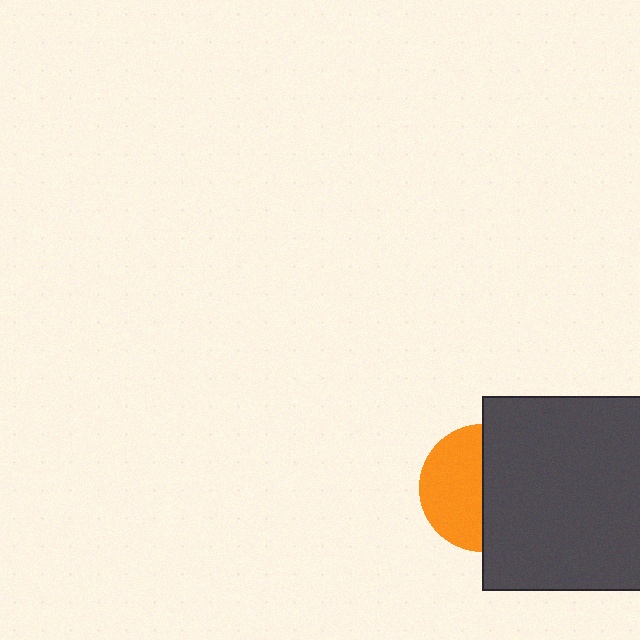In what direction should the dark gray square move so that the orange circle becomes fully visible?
The dark gray square should move right. That is the shortest direction to clear the overlap and leave the orange circle fully visible.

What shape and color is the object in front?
The object in front is a dark gray square.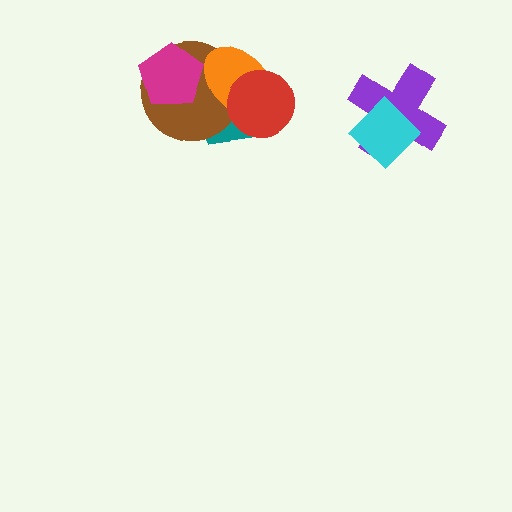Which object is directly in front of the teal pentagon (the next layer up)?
The brown circle is directly in front of the teal pentagon.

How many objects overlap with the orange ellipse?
3 objects overlap with the orange ellipse.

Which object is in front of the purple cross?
The cyan diamond is in front of the purple cross.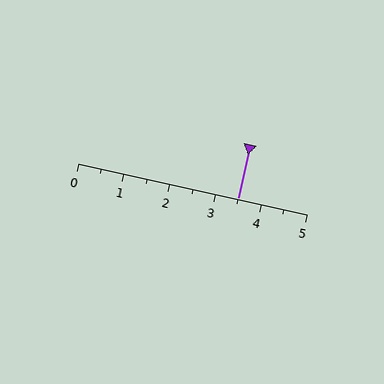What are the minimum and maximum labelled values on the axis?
The axis runs from 0 to 5.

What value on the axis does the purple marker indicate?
The marker indicates approximately 3.5.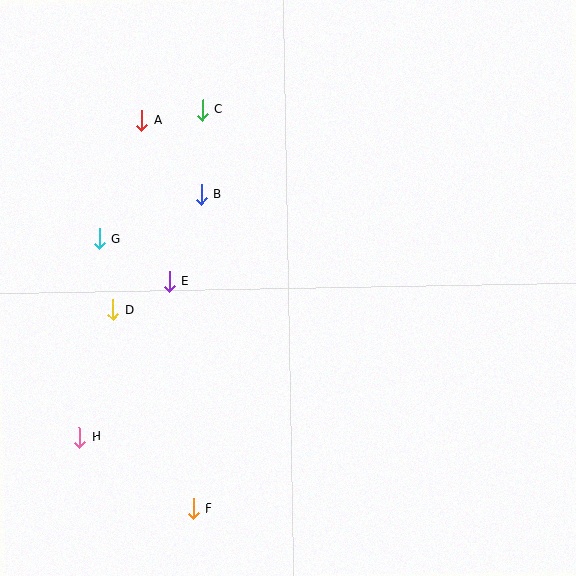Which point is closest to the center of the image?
Point E at (169, 281) is closest to the center.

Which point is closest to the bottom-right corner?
Point F is closest to the bottom-right corner.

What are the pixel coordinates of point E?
Point E is at (169, 281).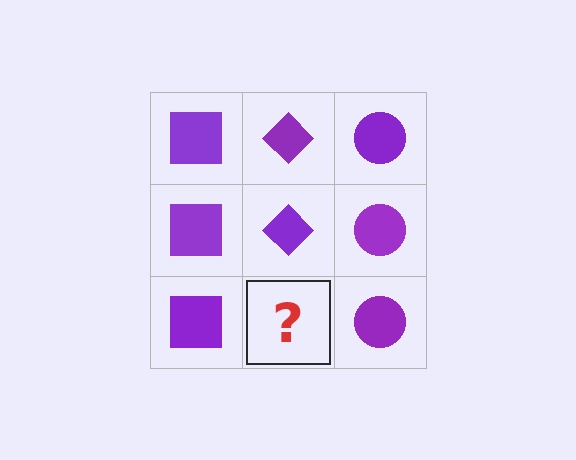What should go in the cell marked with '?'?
The missing cell should contain a purple diamond.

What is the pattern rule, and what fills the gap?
The rule is that each column has a consistent shape. The gap should be filled with a purple diamond.